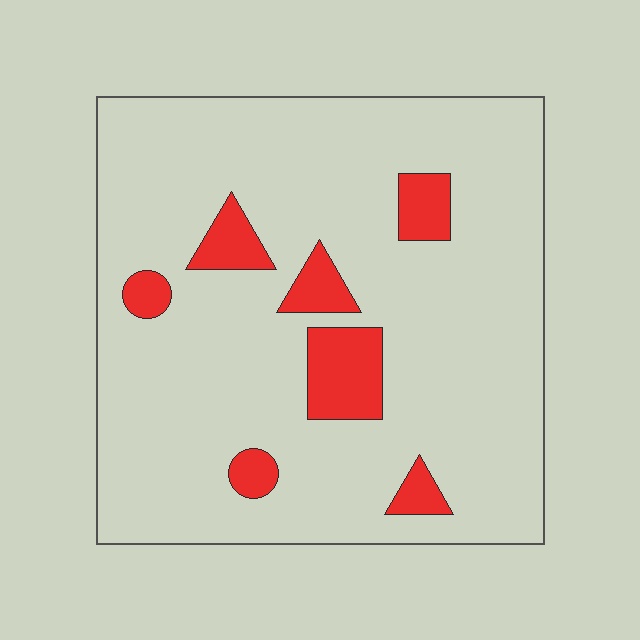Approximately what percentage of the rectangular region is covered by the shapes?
Approximately 10%.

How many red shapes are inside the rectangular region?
7.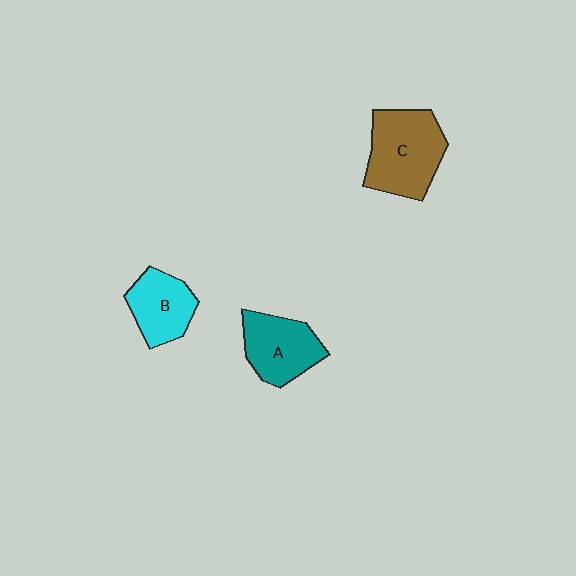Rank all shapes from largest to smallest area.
From largest to smallest: C (brown), A (teal), B (cyan).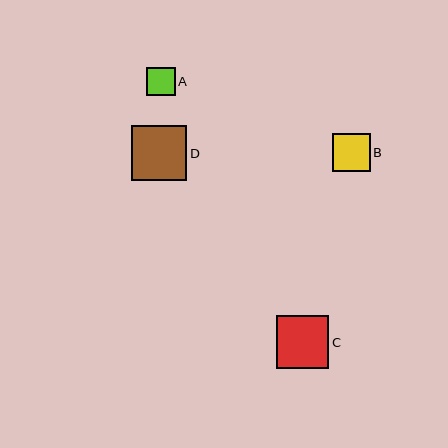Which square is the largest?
Square D is the largest with a size of approximately 55 pixels.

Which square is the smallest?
Square A is the smallest with a size of approximately 29 pixels.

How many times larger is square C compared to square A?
Square C is approximately 1.8 times the size of square A.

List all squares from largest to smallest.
From largest to smallest: D, C, B, A.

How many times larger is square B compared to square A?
Square B is approximately 1.3 times the size of square A.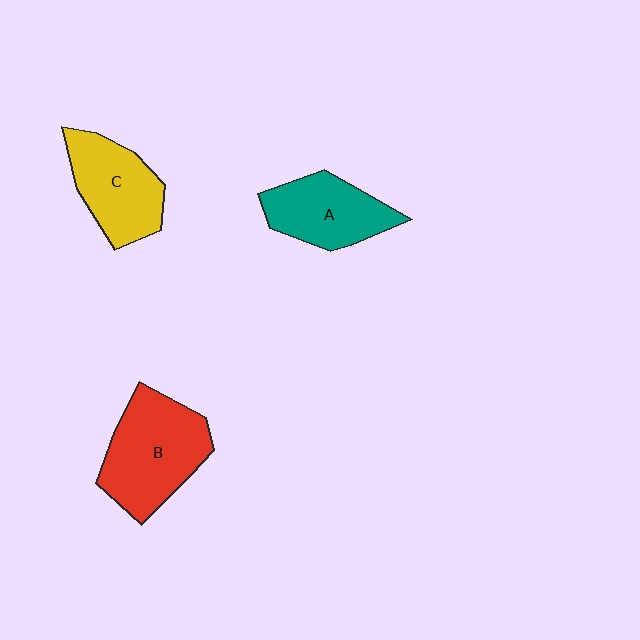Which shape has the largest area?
Shape B (red).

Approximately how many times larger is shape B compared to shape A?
Approximately 1.3 times.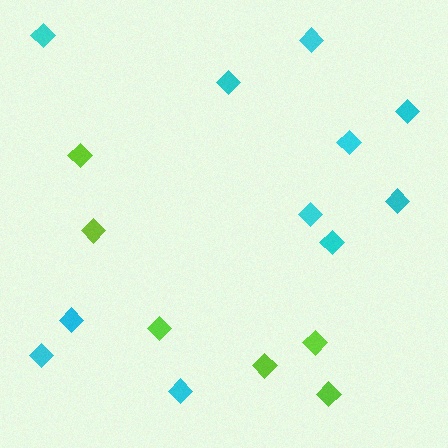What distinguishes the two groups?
There are 2 groups: one group of lime diamonds (6) and one group of cyan diamonds (11).